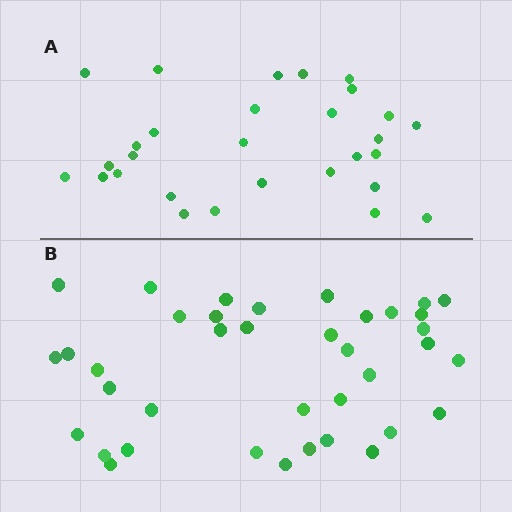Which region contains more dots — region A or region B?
Region B (the bottom region) has more dots.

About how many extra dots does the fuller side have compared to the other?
Region B has roughly 8 or so more dots than region A.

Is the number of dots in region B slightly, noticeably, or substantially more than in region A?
Region B has noticeably more, but not dramatically so. The ratio is roughly 1.3 to 1.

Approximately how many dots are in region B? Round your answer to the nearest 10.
About 40 dots. (The exact count is 38, which rounds to 40.)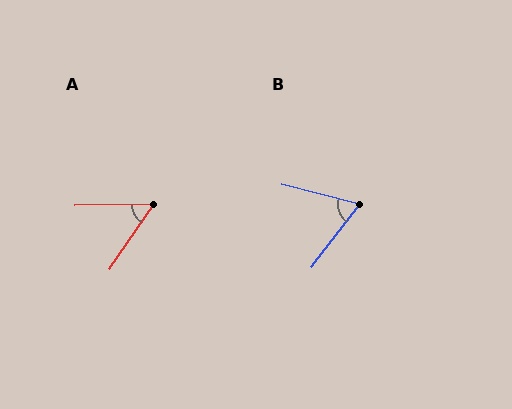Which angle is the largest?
B, at approximately 67 degrees.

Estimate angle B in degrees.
Approximately 67 degrees.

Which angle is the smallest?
A, at approximately 55 degrees.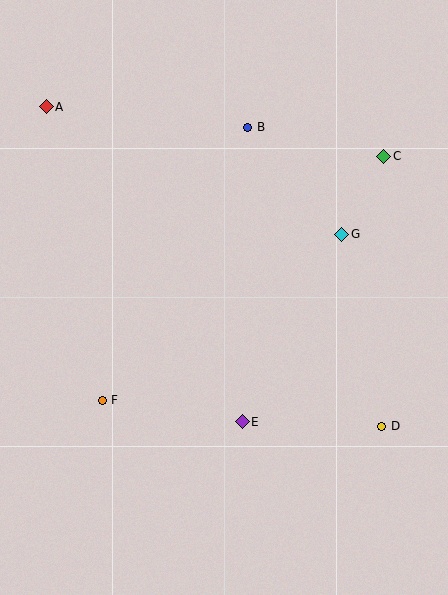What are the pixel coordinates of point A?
Point A is at (46, 107).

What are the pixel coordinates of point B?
Point B is at (248, 127).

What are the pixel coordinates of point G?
Point G is at (342, 234).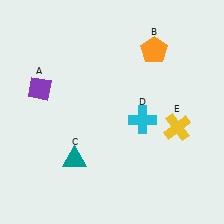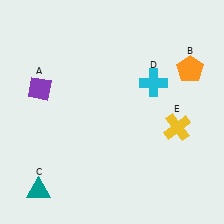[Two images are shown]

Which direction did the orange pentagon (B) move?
The orange pentagon (B) moved right.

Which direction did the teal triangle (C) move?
The teal triangle (C) moved left.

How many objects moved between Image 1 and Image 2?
3 objects moved between the two images.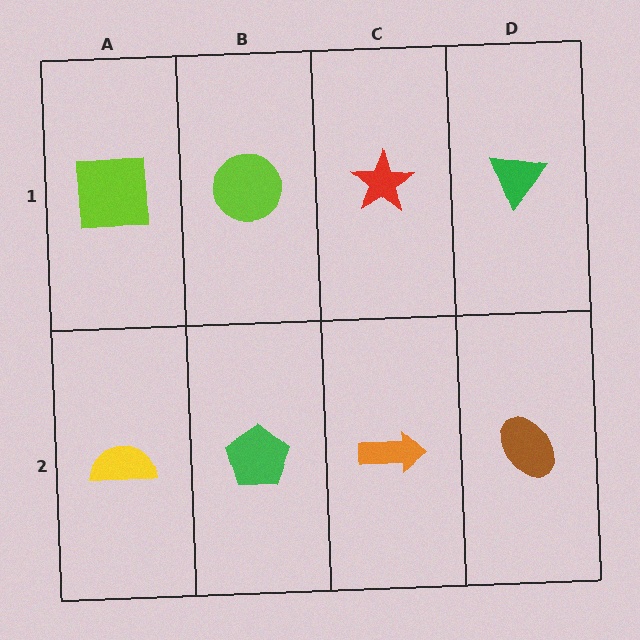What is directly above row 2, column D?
A green triangle.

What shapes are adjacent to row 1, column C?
An orange arrow (row 2, column C), a lime circle (row 1, column B), a green triangle (row 1, column D).